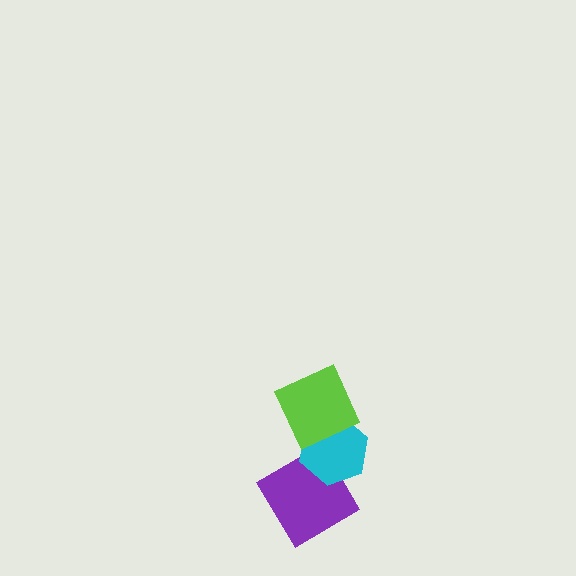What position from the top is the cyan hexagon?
The cyan hexagon is 2nd from the top.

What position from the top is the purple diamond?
The purple diamond is 3rd from the top.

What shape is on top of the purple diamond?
The cyan hexagon is on top of the purple diamond.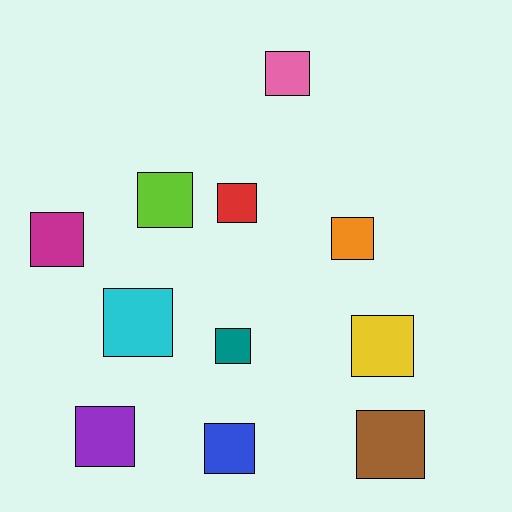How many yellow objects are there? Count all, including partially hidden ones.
There is 1 yellow object.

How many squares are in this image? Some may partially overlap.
There are 11 squares.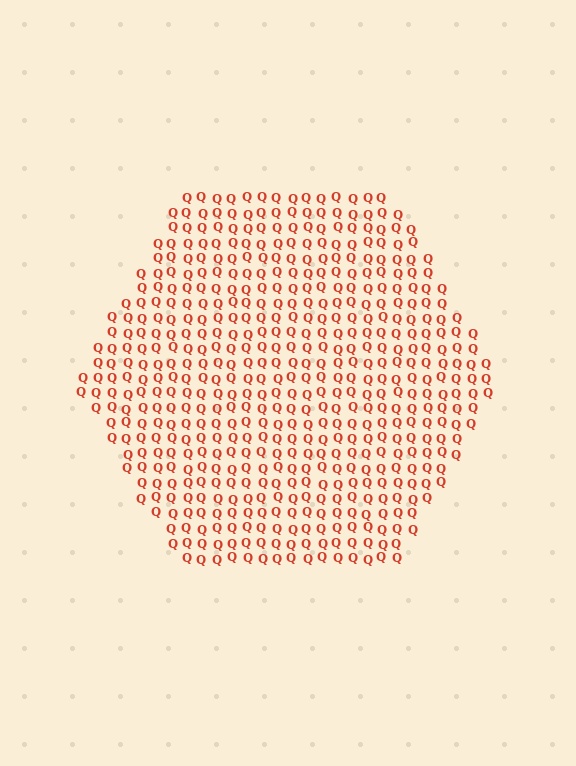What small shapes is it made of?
It is made of small letter Q's.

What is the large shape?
The large shape is a hexagon.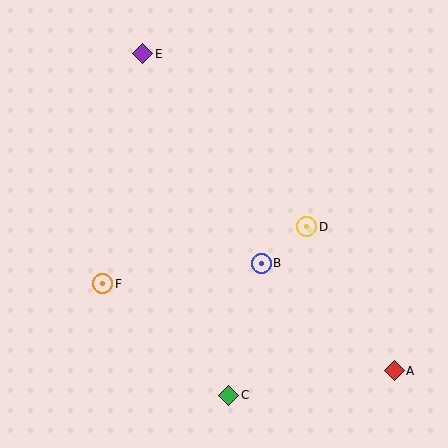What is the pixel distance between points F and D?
The distance between F and D is 212 pixels.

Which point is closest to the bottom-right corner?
Point A is closest to the bottom-right corner.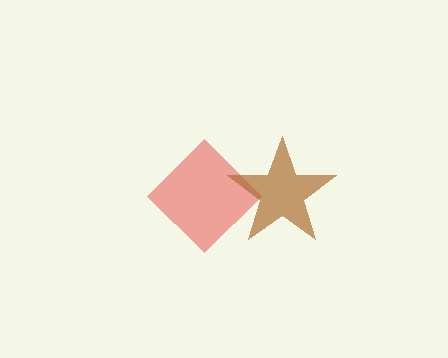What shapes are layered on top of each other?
The layered shapes are: a red diamond, a brown star.